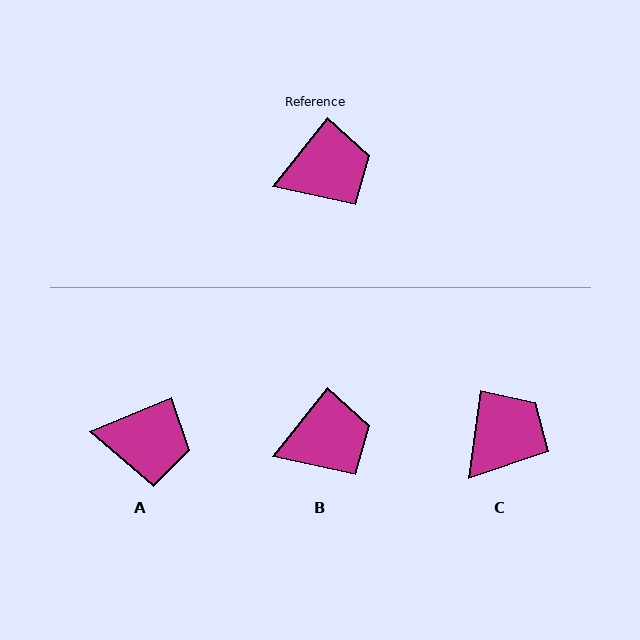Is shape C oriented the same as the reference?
No, it is off by about 30 degrees.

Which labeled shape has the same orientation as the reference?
B.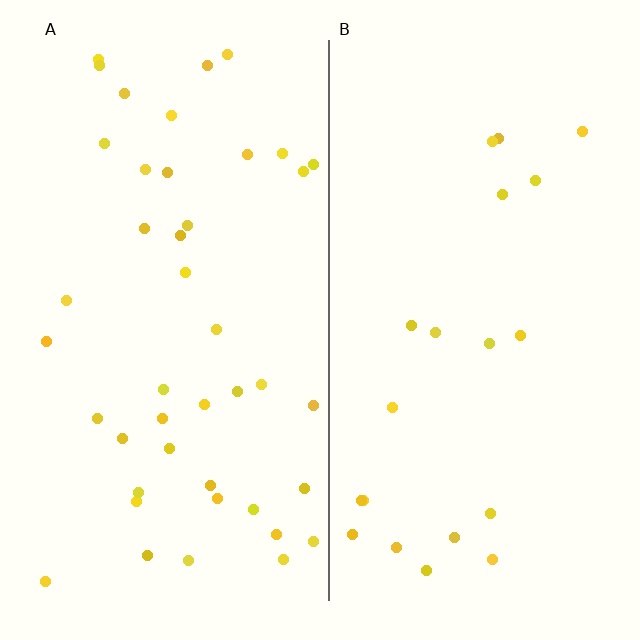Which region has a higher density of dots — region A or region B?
A (the left).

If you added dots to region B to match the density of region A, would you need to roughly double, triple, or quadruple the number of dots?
Approximately double.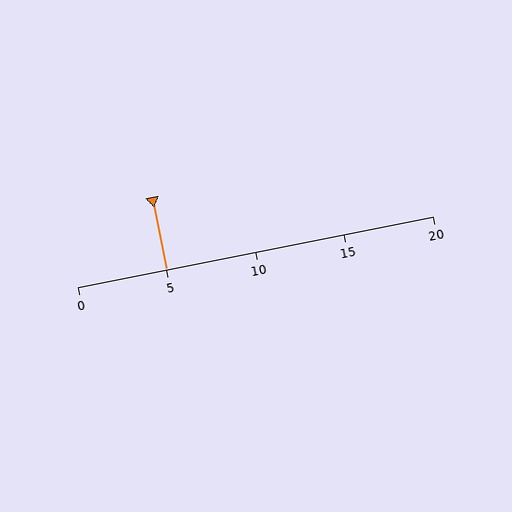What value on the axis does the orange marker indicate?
The marker indicates approximately 5.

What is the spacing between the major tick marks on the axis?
The major ticks are spaced 5 apart.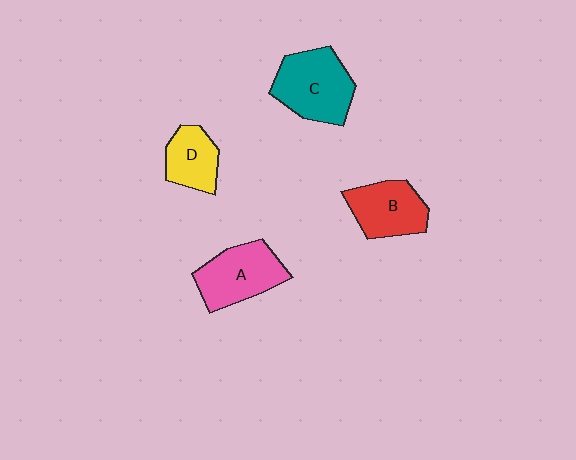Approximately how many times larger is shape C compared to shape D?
Approximately 1.6 times.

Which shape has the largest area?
Shape C (teal).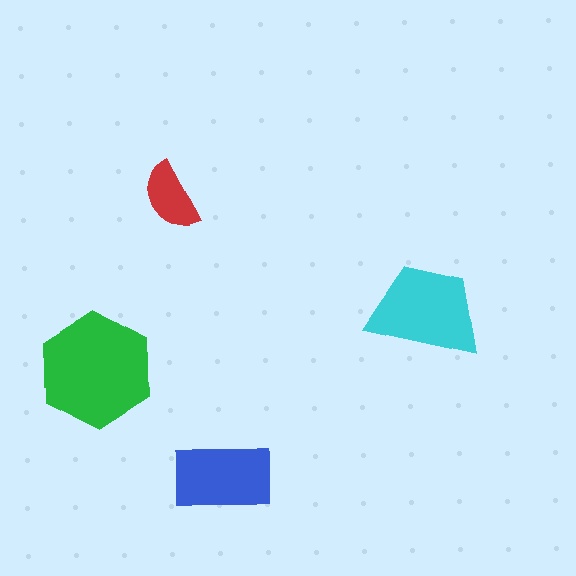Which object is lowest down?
The blue rectangle is bottommost.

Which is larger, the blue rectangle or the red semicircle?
The blue rectangle.